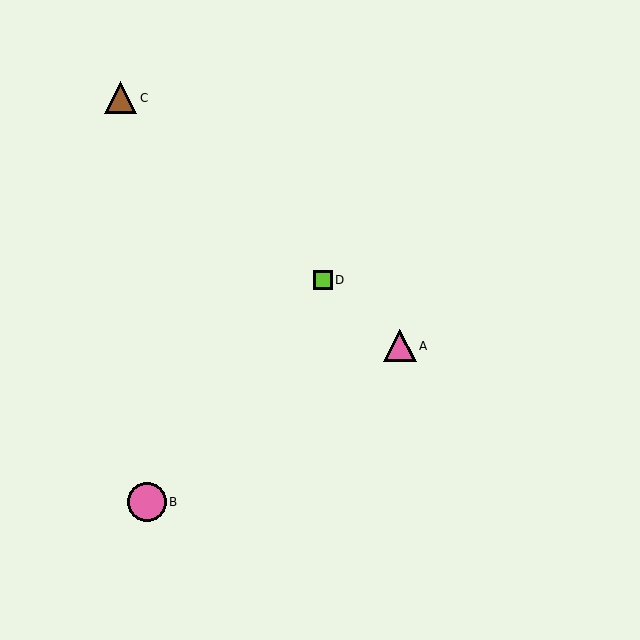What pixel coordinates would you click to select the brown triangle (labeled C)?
Click at (120, 98) to select the brown triangle C.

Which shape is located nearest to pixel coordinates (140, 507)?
The pink circle (labeled B) at (147, 502) is nearest to that location.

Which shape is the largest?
The pink circle (labeled B) is the largest.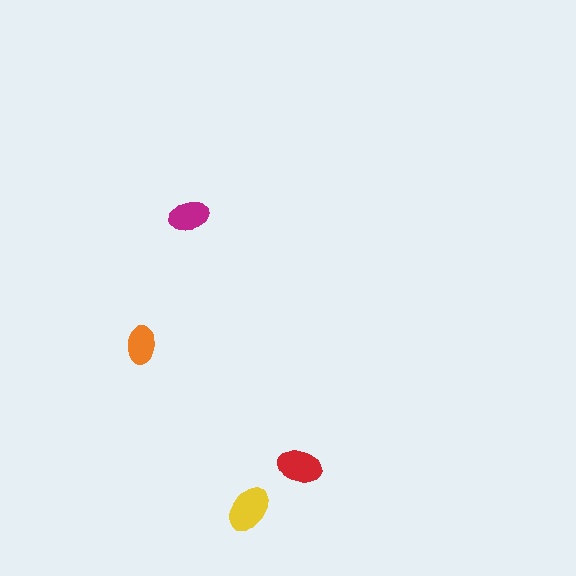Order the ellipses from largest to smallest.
the yellow one, the red one, the magenta one, the orange one.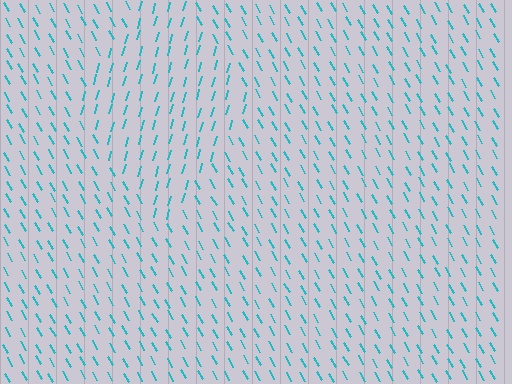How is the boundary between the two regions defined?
The boundary is defined purely by a change in line orientation (approximately 45 degrees difference). All lines are the same color and thickness.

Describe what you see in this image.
The image is filled with small cyan line segments. A diamond region in the image has lines oriented differently from the surrounding lines, creating a visible texture boundary.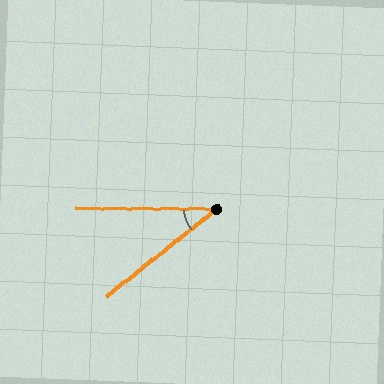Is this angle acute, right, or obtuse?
It is acute.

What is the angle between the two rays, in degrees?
Approximately 39 degrees.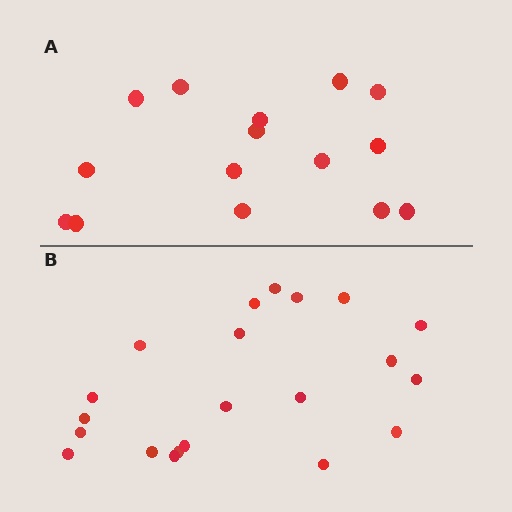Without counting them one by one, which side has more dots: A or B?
Region B (the bottom region) has more dots.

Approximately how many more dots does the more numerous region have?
Region B has about 6 more dots than region A.